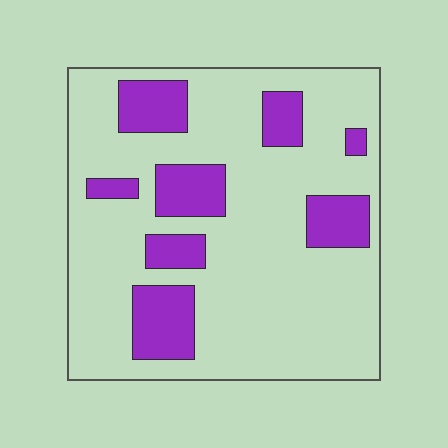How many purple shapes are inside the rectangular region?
8.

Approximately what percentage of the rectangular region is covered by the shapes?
Approximately 20%.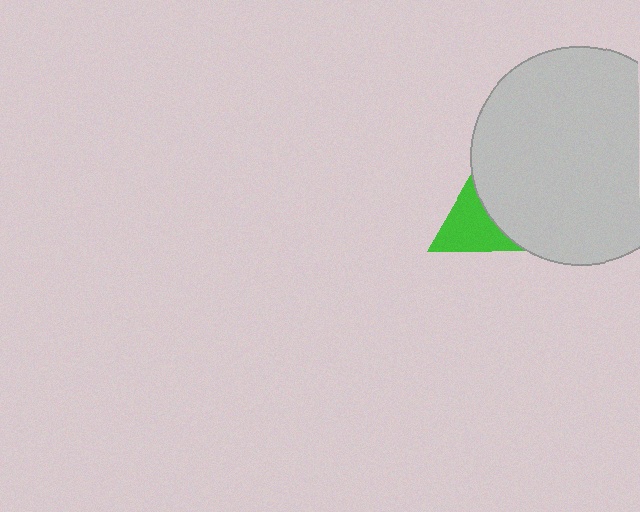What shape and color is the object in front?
The object in front is a light gray circle.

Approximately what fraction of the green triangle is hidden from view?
Roughly 48% of the green triangle is hidden behind the light gray circle.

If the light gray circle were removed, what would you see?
You would see the complete green triangle.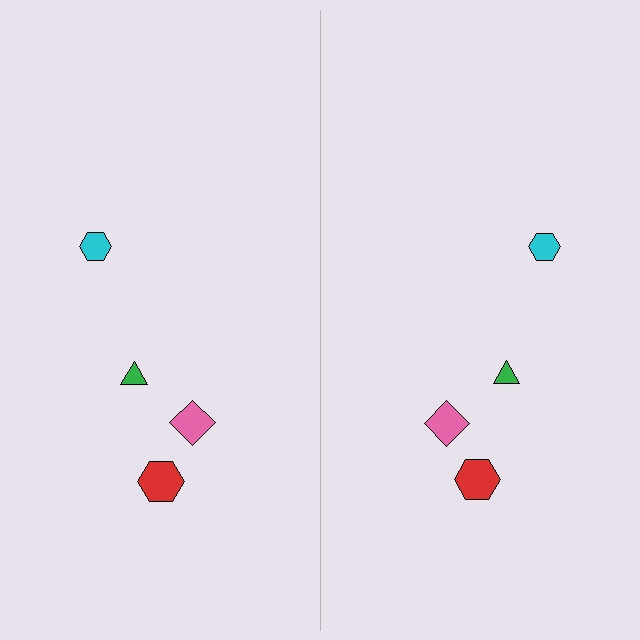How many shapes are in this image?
There are 8 shapes in this image.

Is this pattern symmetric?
Yes, this pattern has bilateral (reflection) symmetry.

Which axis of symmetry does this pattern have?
The pattern has a vertical axis of symmetry running through the center of the image.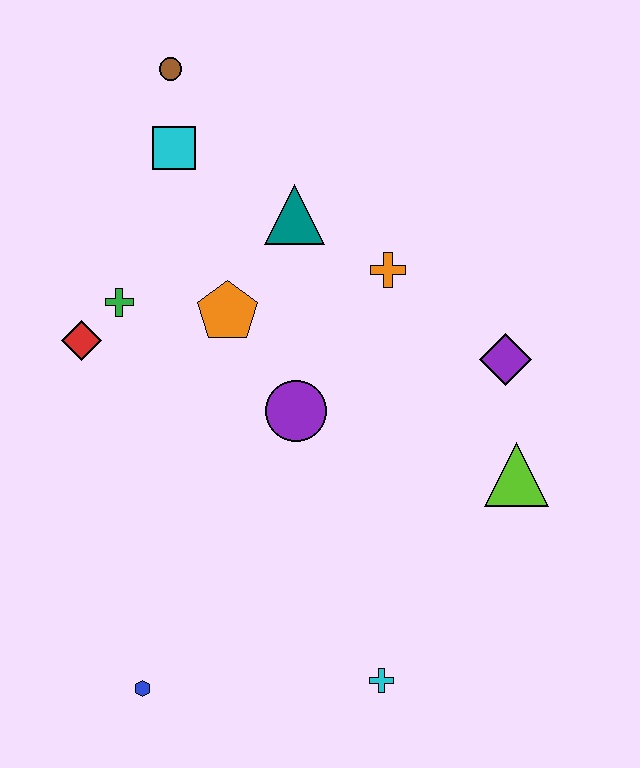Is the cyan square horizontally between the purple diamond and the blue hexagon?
Yes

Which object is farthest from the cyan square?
The cyan cross is farthest from the cyan square.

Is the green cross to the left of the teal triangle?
Yes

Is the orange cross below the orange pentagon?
No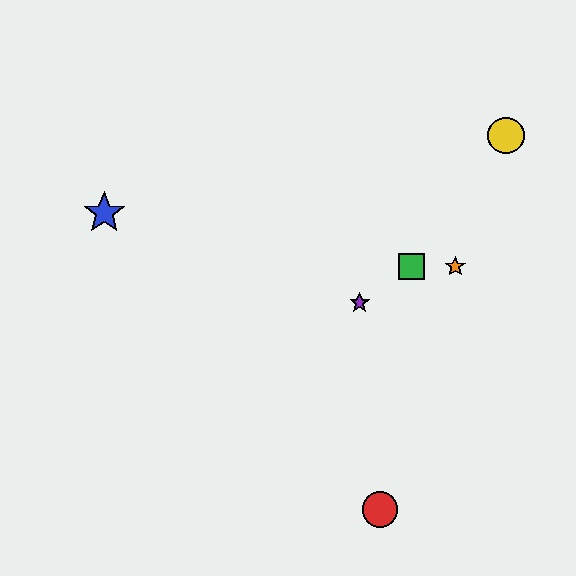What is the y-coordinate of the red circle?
The red circle is at y≈510.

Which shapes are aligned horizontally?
The green square, the orange star are aligned horizontally.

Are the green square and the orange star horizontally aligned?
Yes, both are at y≈266.